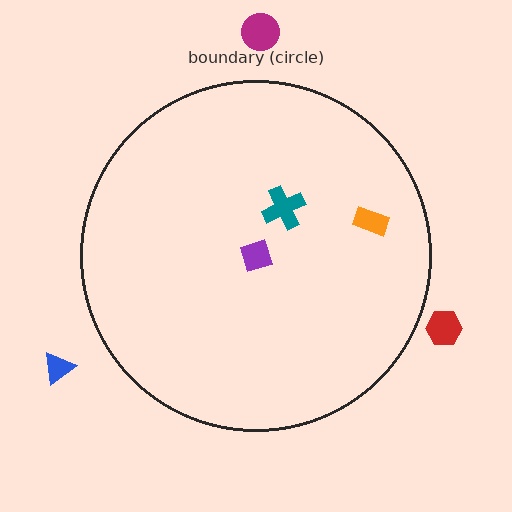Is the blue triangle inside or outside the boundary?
Outside.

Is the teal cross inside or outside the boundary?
Inside.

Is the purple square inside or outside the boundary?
Inside.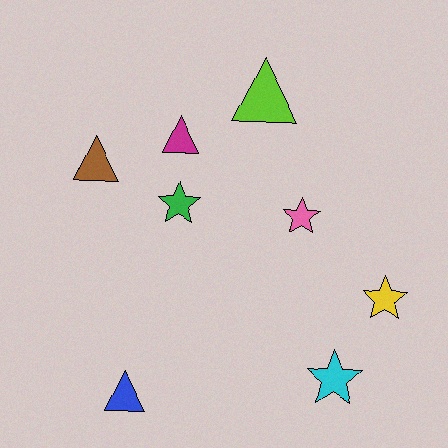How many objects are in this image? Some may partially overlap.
There are 8 objects.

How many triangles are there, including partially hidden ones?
There are 4 triangles.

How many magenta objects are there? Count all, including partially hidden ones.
There is 1 magenta object.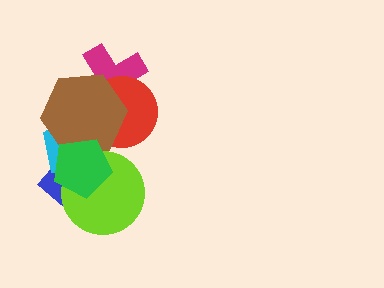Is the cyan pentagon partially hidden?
Yes, it is partially covered by another shape.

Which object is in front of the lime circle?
The green pentagon is in front of the lime circle.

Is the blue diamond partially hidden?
Yes, it is partially covered by another shape.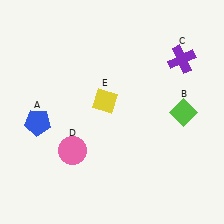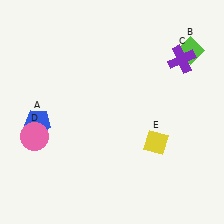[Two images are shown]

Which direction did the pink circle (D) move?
The pink circle (D) moved left.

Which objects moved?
The objects that moved are: the lime diamond (B), the pink circle (D), the yellow diamond (E).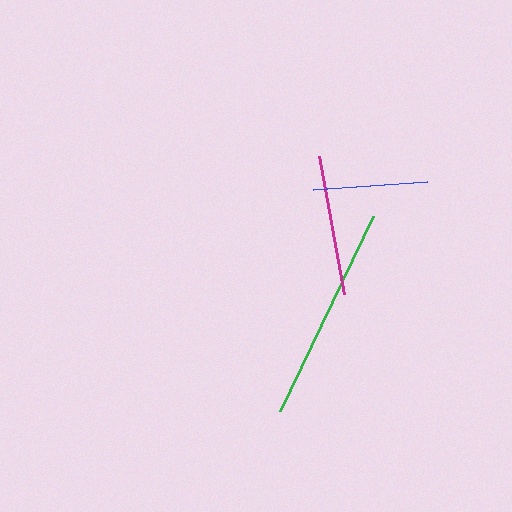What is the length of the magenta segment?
The magenta segment is approximately 140 pixels long.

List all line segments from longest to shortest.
From longest to shortest: green, magenta, blue.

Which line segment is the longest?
The green line is the longest at approximately 216 pixels.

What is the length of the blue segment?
The blue segment is approximately 114 pixels long.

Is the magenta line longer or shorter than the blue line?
The magenta line is longer than the blue line.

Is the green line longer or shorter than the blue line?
The green line is longer than the blue line.